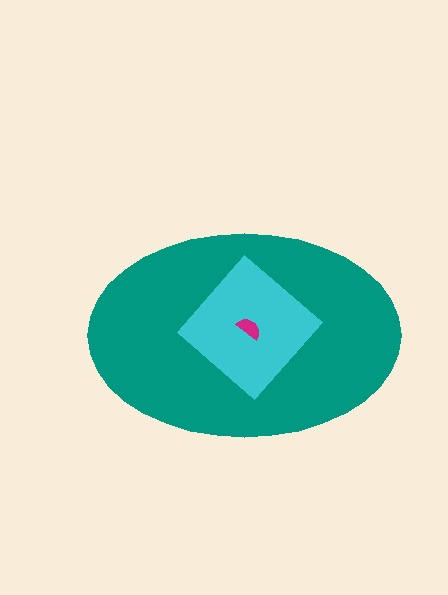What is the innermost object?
The magenta semicircle.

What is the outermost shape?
The teal ellipse.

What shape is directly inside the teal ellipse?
The cyan diamond.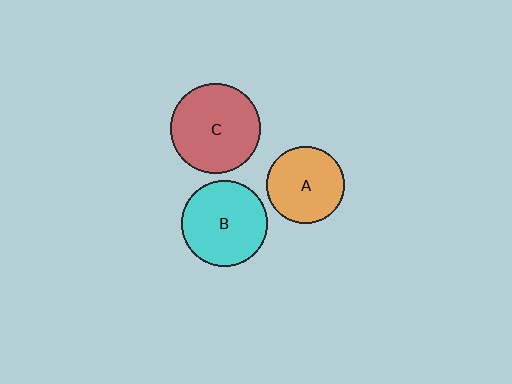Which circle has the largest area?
Circle C (red).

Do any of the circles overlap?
No, none of the circles overlap.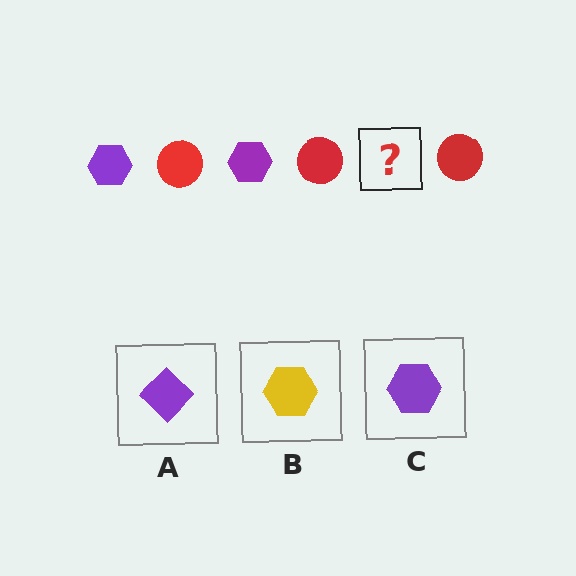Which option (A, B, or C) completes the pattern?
C.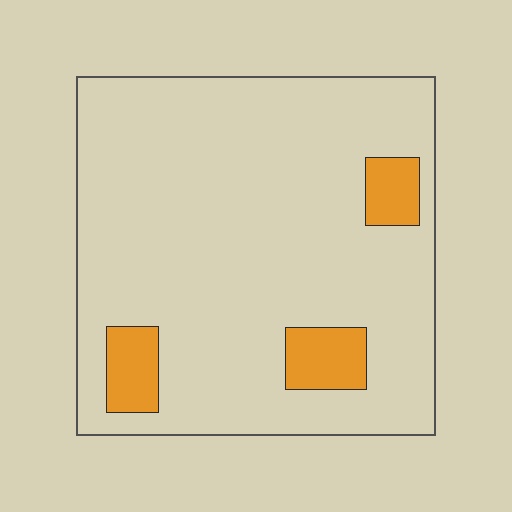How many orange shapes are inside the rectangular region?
3.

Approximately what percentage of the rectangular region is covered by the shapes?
Approximately 10%.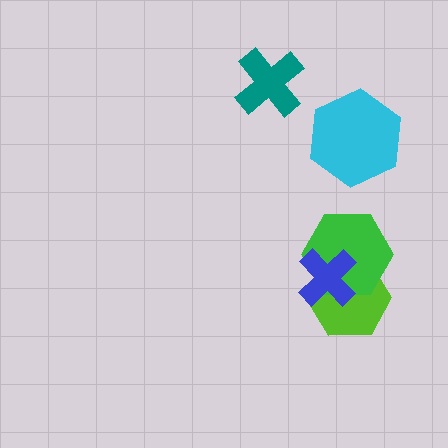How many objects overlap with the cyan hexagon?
0 objects overlap with the cyan hexagon.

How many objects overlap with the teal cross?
0 objects overlap with the teal cross.